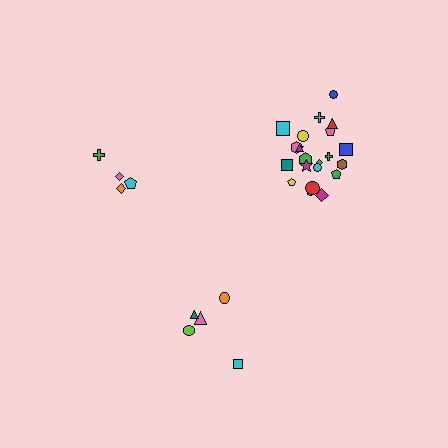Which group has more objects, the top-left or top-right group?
The top-right group.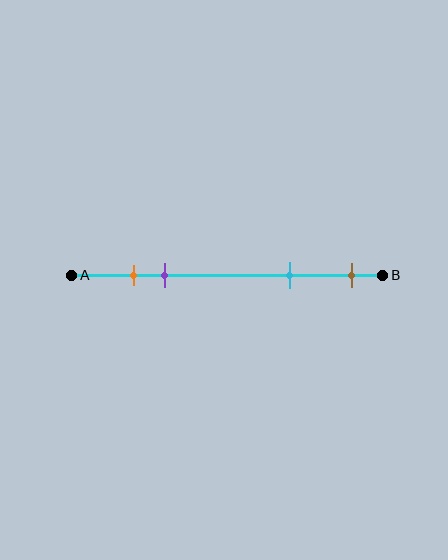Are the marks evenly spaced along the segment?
No, the marks are not evenly spaced.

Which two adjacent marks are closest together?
The orange and purple marks are the closest adjacent pair.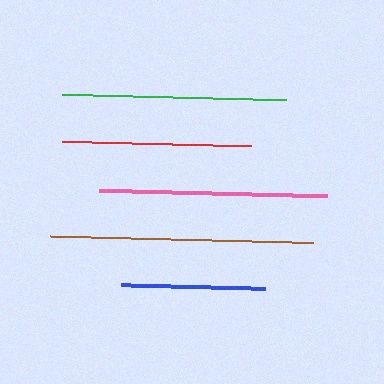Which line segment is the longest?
The brown line is the longest at approximately 262 pixels.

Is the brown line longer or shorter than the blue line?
The brown line is longer than the blue line.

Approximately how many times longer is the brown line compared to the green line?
The brown line is approximately 1.2 times the length of the green line.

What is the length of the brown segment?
The brown segment is approximately 262 pixels long.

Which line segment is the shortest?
The blue line is the shortest at approximately 144 pixels.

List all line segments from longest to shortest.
From longest to shortest: brown, pink, green, red, blue.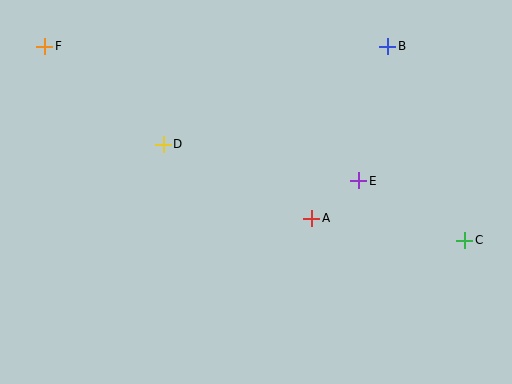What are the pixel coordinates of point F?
Point F is at (45, 46).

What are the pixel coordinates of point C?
Point C is at (465, 240).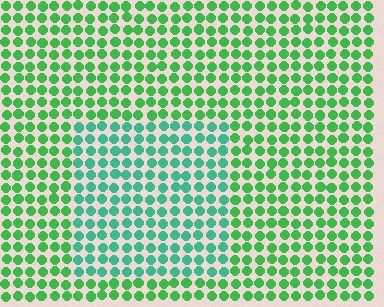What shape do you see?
I see a rectangle.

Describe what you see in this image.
The image is filled with small green elements in a uniform arrangement. A rectangle-shaped region is visible where the elements are tinted to a slightly different hue, forming a subtle color boundary.